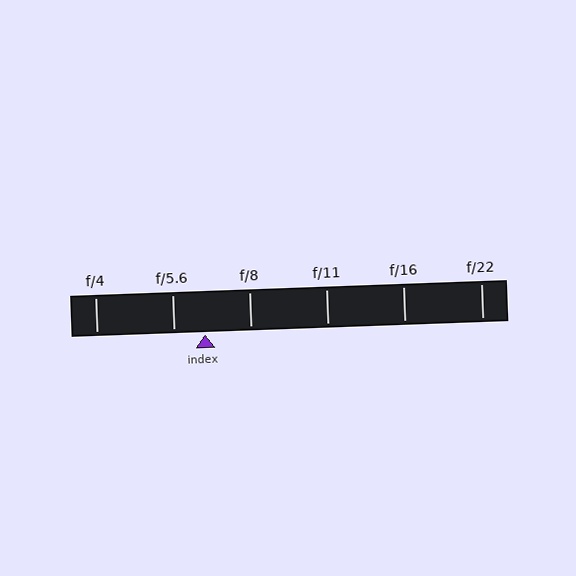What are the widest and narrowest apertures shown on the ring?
The widest aperture shown is f/4 and the narrowest is f/22.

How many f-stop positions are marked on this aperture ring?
There are 6 f-stop positions marked.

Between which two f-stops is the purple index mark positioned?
The index mark is between f/5.6 and f/8.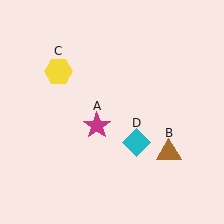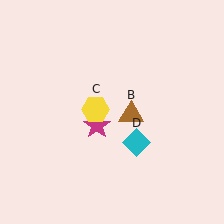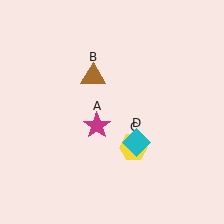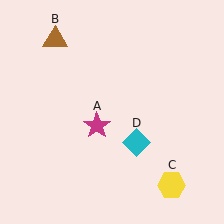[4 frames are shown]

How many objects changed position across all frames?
2 objects changed position: brown triangle (object B), yellow hexagon (object C).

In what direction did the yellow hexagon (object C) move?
The yellow hexagon (object C) moved down and to the right.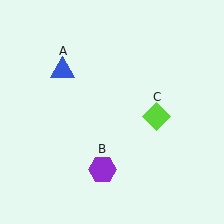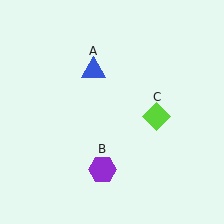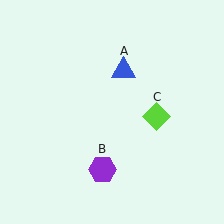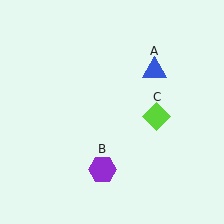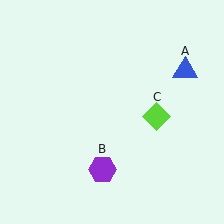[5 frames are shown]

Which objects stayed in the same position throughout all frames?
Purple hexagon (object B) and lime diamond (object C) remained stationary.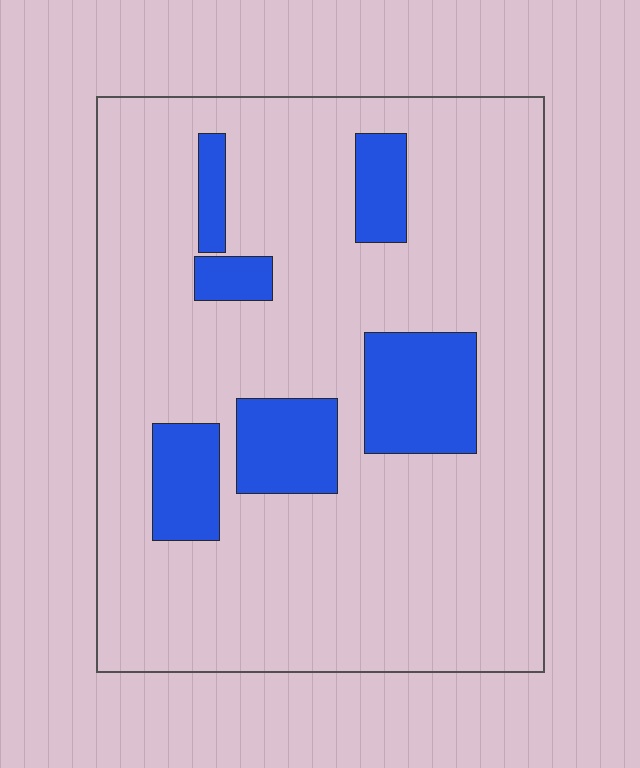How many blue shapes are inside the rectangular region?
6.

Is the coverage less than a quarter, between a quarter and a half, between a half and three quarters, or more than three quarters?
Less than a quarter.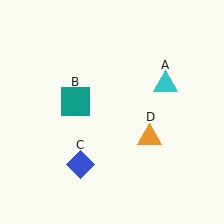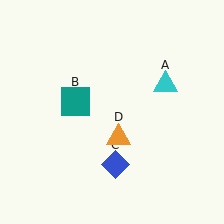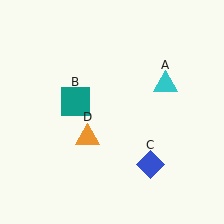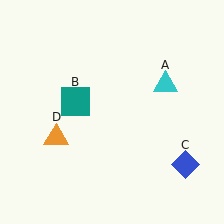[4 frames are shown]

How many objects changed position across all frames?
2 objects changed position: blue diamond (object C), orange triangle (object D).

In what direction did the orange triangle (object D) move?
The orange triangle (object D) moved left.